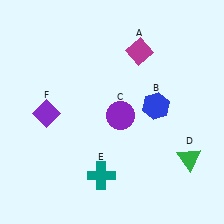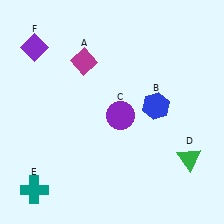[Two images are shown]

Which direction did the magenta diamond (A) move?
The magenta diamond (A) moved left.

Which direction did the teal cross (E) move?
The teal cross (E) moved left.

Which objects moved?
The objects that moved are: the magenta diamond (A), the teal cross (E), the purple diamond (F).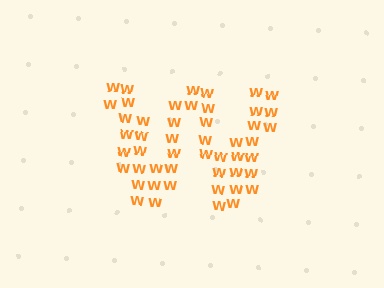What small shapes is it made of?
It is made of small letter W's.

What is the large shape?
The large shape is the letter W.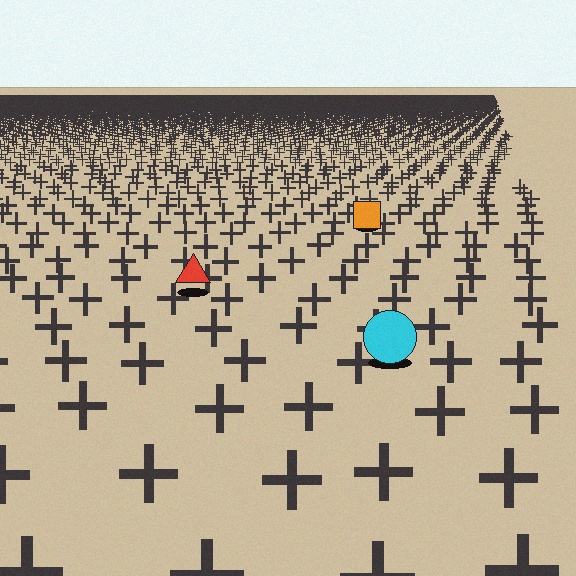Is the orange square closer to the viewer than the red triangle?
No. The red triangle is closer — you can tell from the texture gradient: the ground texture is coarser near it.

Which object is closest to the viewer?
The cyan circle is closest. The texture marks near it are larger and more spread out.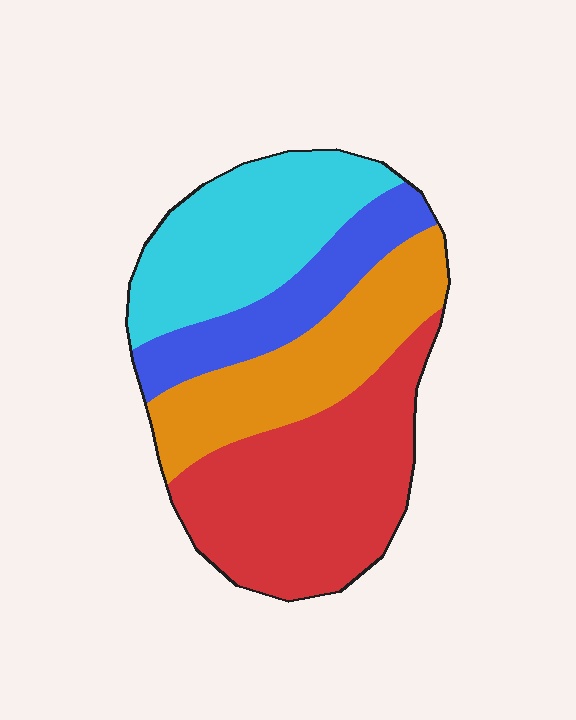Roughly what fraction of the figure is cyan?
Cyan takes up about one quarter (1/4) of the figure.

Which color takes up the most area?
Red, at roughly 35%.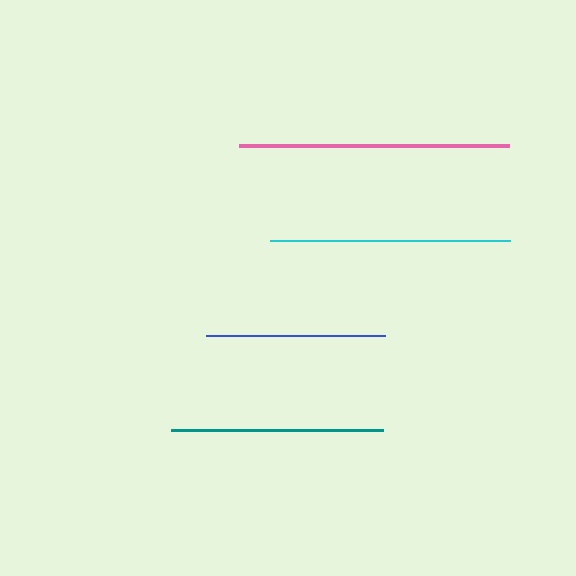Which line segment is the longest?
The pink line is the longest at approximately 270 pixels.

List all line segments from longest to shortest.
From longest to shortest: pink, cyan, teal, blue.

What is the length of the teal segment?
The teal segment is approximately 212 pixels long.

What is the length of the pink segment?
The pink segment is approximately 270 pixels long.